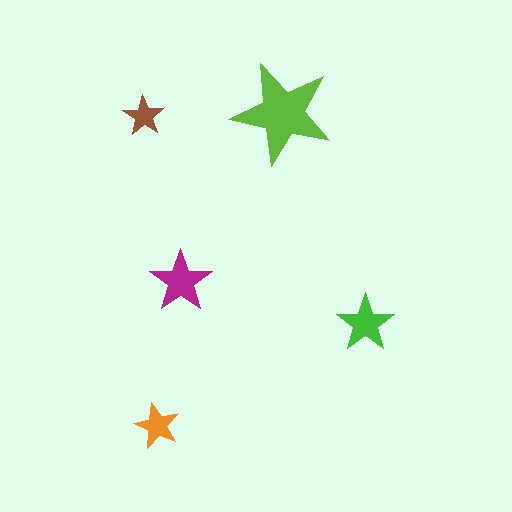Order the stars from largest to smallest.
the lime one, the magenta one, the green one, the orange one, the brown one.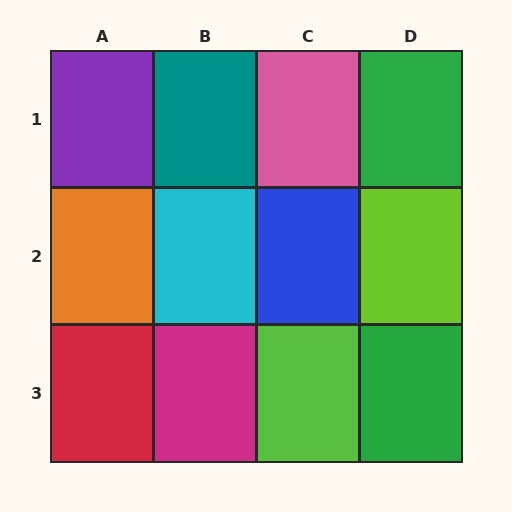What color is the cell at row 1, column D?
Green.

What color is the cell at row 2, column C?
Blue.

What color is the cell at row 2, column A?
Orange.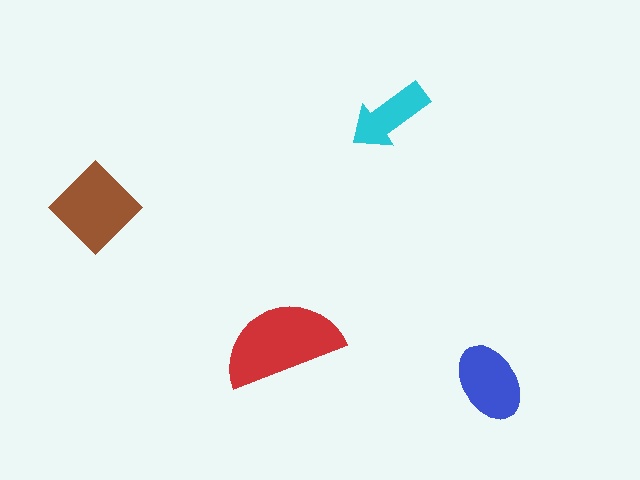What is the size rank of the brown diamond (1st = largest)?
2nd.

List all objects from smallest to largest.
The cyan arrow, the blue ellipse, the brown diamond, the red semicircle.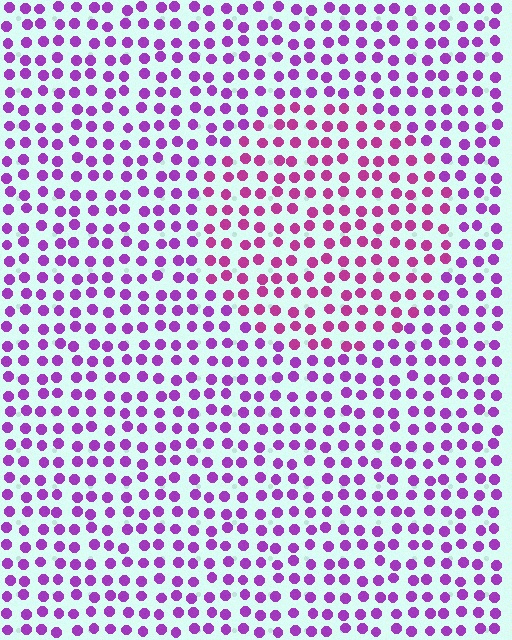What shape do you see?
I see a circle.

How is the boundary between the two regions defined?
The boundary is defined purely by a slight shift in hue (about 29 degrees). Spacing, size, and orientation are identical on both sides.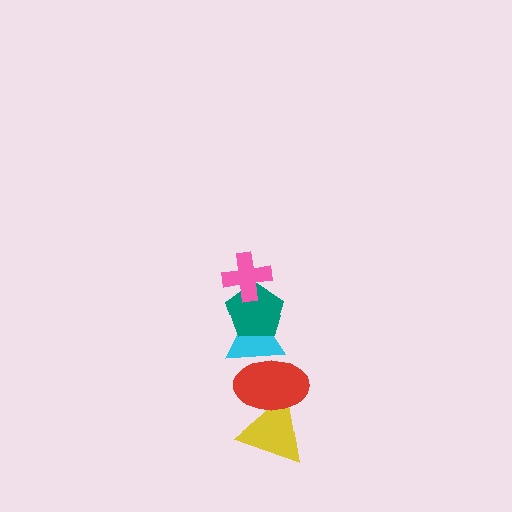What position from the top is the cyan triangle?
The cyan triangle is 3rd from the top.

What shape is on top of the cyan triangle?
The teal pentagon is on top of the cyan triangle.